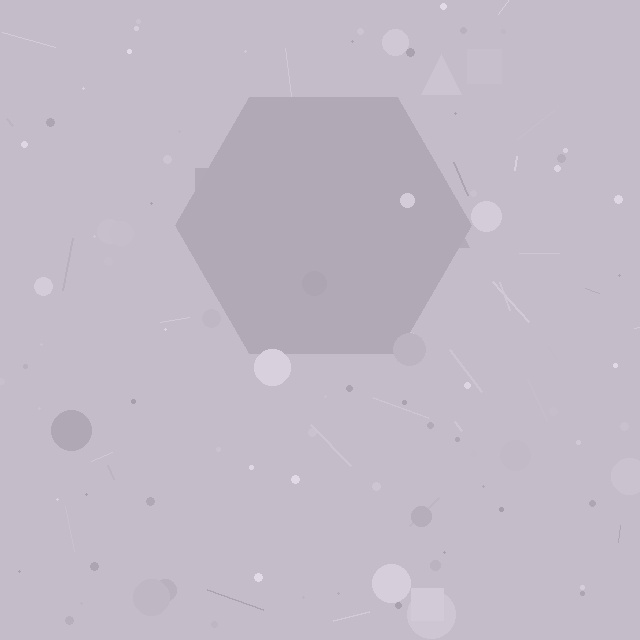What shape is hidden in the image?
A hexagon is hidden in the image.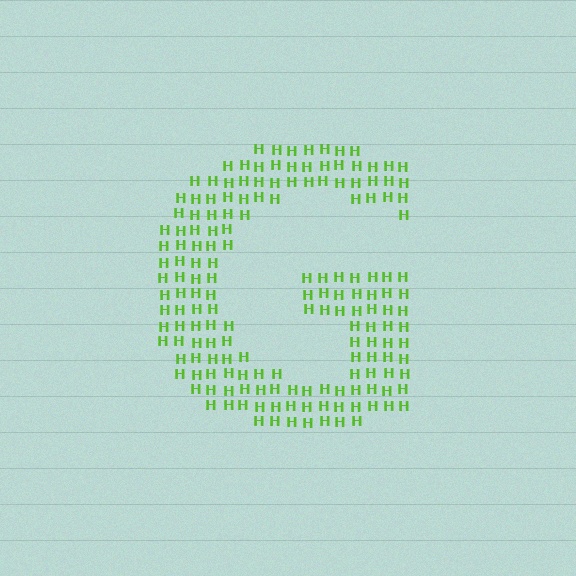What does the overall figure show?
The overall figure shows the letter G.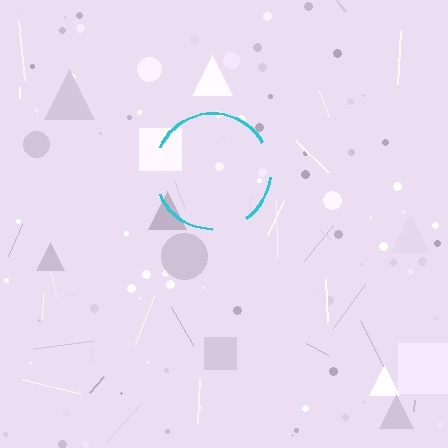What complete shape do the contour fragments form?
The contour fragments form a circle.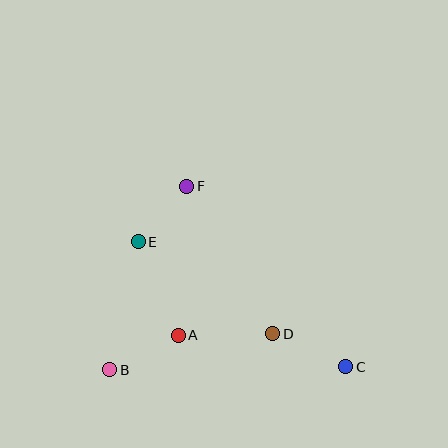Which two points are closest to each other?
Points E and F are closest to each other.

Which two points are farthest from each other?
Points C and E are farthest from each other.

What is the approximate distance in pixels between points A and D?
The distance between A and D is approximately 95 pixels.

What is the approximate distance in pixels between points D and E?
The distance between D and E is approximately 163 pixels.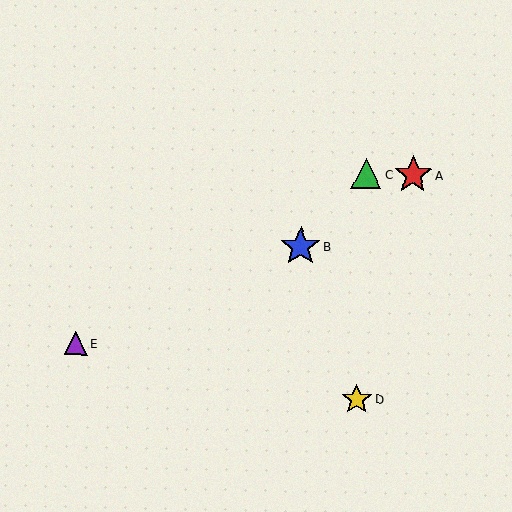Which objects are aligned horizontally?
Objects A, C are aligned horizontally.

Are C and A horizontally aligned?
Yes, both are at y≈174.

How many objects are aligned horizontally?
2 objects (A, C) are aligned horizontally.